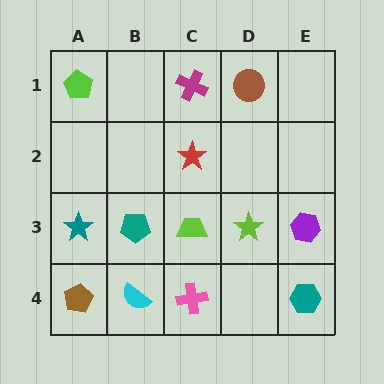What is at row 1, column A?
A lime pentagon.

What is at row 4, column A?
A brown pentagon.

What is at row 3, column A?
A teal star.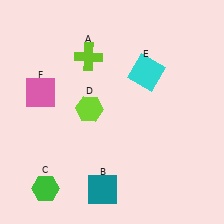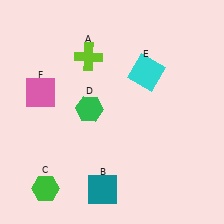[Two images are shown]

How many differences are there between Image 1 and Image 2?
There is 1 difference between the two images.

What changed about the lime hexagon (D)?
In Image 1, D is lime. In Image 2, it changed to green.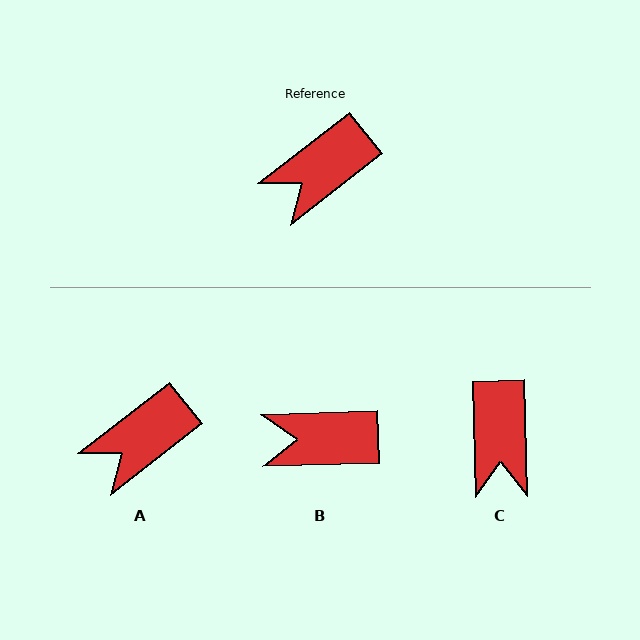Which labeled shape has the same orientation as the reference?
A.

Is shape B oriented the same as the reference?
No, it is off by about 36 degrees.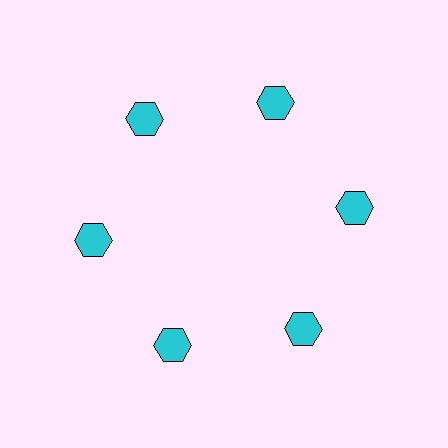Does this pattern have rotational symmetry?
Yes, this pattern has 6-fold rotational symmetry. It looks the same after rotating 60 degrees around the center.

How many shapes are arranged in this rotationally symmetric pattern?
There are 6 shapes, arranged in 6 groups of 1.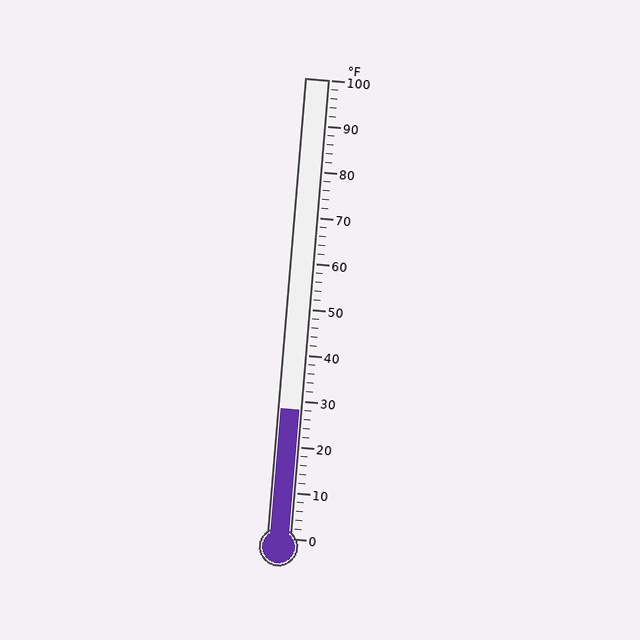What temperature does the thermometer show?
The thermometer shows approximately 28°F.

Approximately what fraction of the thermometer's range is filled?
The thermometer is filled to approximately 30% of its range.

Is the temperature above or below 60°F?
The temperature is below 60°F.